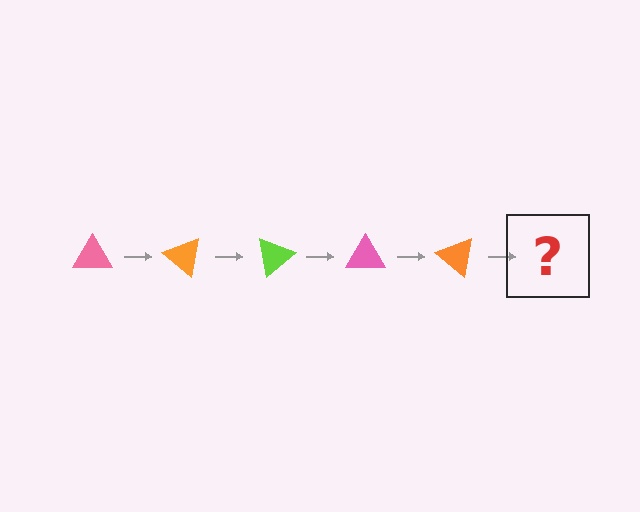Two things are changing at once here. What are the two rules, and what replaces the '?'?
The two rules are that it rotates 40 degrees each step and the color cycles through pink, orange, and lime. The '?' should be a lime triangle, rotated 200 degrees from the start.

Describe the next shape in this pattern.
It should be a lime triangle, rotated 200 degrees from the start.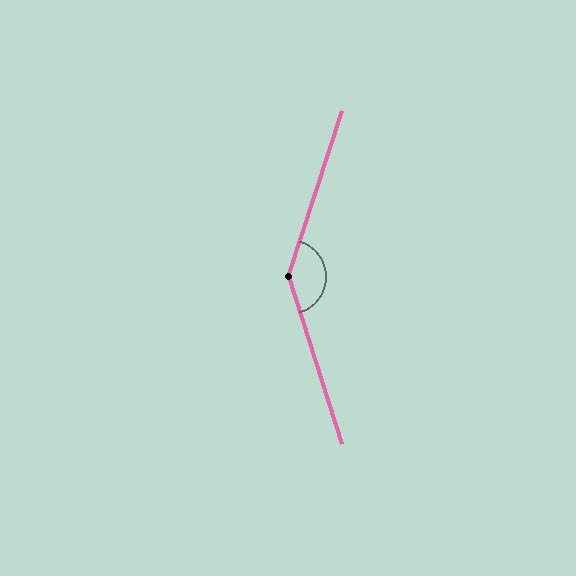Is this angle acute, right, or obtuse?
It is obtuse.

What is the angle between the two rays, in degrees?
Approximately 145 degrees.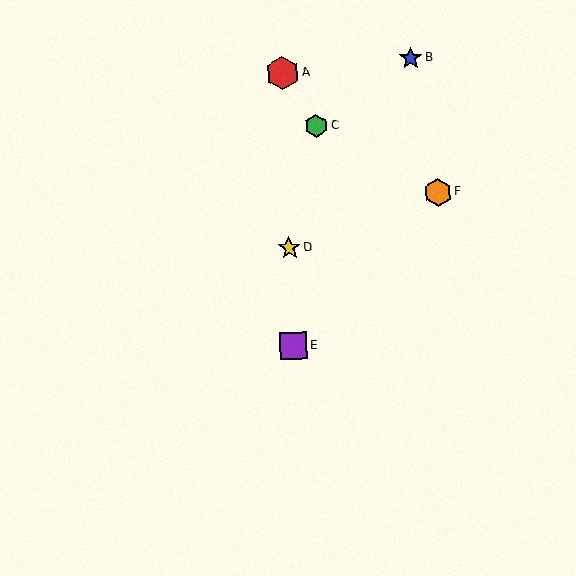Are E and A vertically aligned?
Yes, both are at x≈293.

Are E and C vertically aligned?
No, E is at x≈293 and C is at x≈316.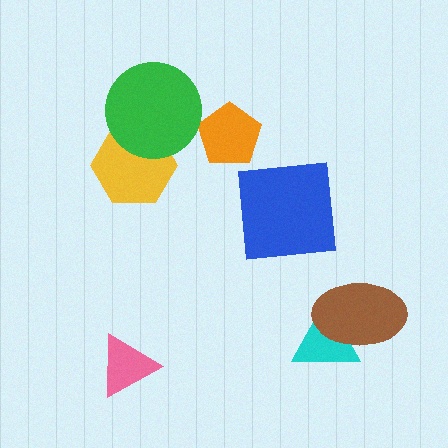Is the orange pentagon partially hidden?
No, no other shape covers it.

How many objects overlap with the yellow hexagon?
1 object overlaps with the yellow hexagon.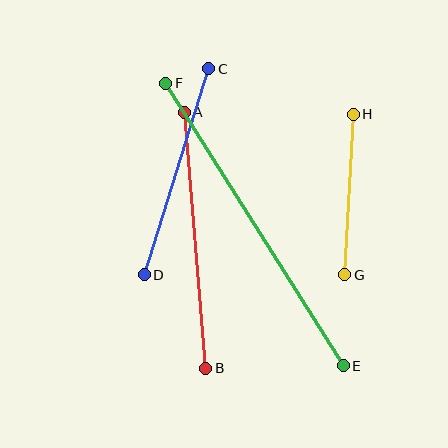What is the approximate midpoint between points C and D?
The midpoint is at approximately (177, 172) pixels.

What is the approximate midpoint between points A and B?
The midpoint is at approximately (195, 240) pixels.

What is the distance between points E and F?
The distance is approximately 334 pixels.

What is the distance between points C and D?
The distance is approximately 215 pixels.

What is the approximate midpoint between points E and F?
The midpoint is at approximately (255, 224) pixels.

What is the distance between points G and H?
The distance is approximately 160 pixels.